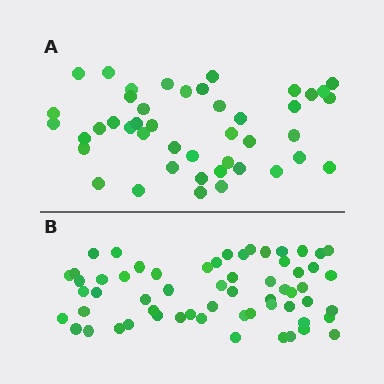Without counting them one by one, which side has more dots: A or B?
Region B (the bottom region) has more dots.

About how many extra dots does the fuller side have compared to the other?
Region B has approximately 15 more dots than region A.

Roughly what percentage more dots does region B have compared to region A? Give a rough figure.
About 35% more.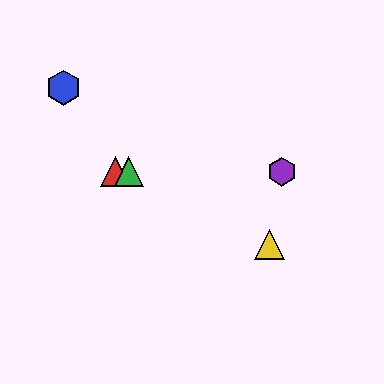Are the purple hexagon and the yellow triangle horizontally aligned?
No, the purple hexagon is at y≈172 and the yellow triangle is at y≈244.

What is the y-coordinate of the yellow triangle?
The yellow triangle is at y≈244.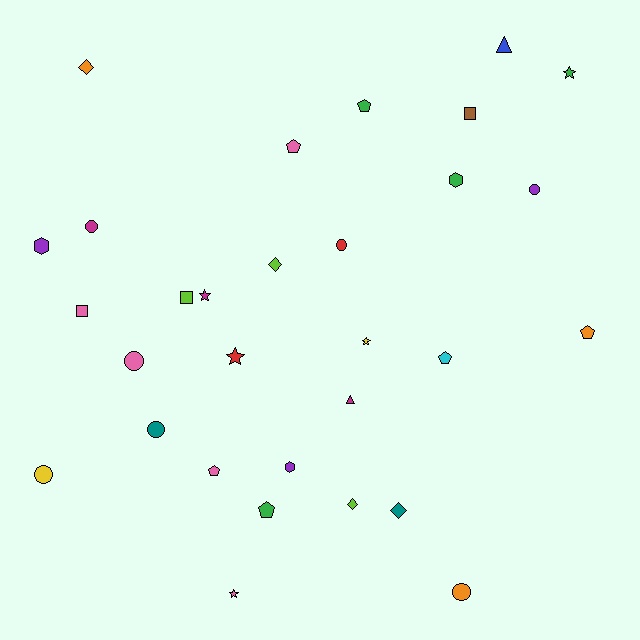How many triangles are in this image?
There are 2 triangles.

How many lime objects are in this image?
There are 3 lime objects.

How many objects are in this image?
There are 30 objects.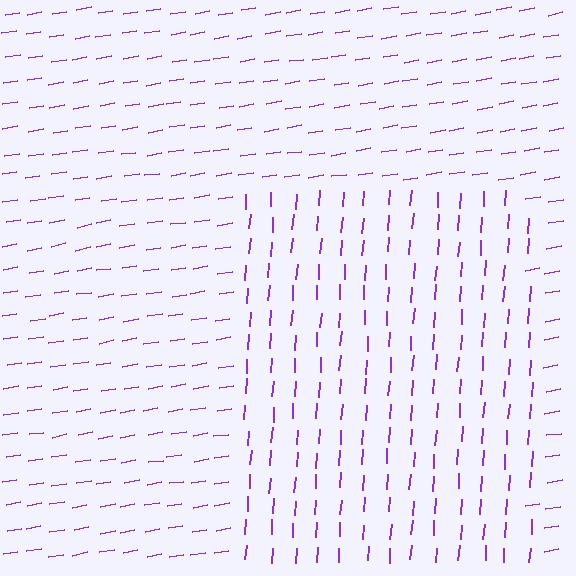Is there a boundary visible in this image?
Yes, there is a texture boundary formed by a change in line orientation.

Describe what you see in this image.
The image is filled with small purple line segments. A rectangle region in the image has lines oriented differently from the surrounding lines, creating a visible texture boundary.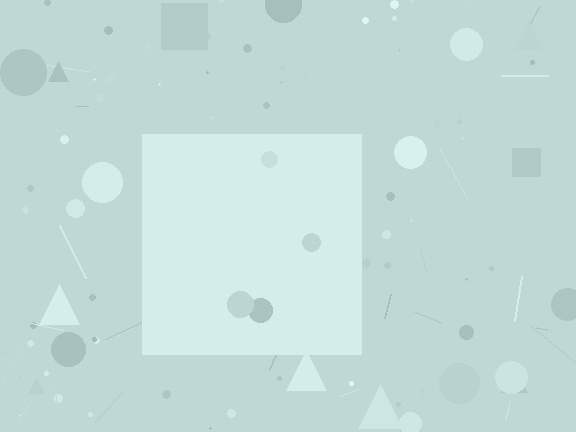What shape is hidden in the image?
A square is hidden in the image.